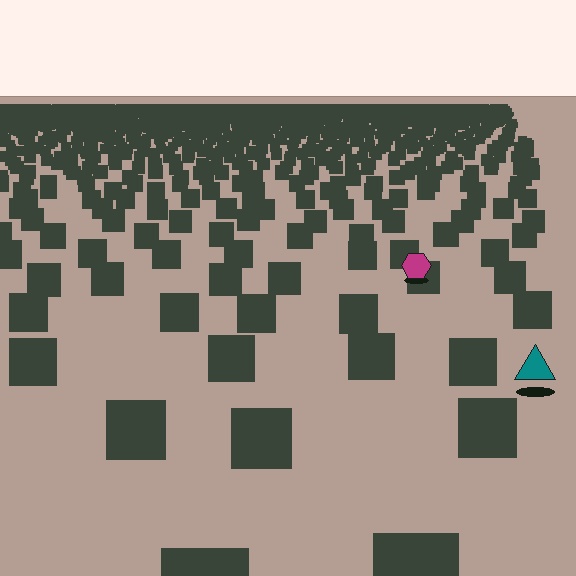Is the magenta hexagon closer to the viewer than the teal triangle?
No. The teal triangle is closer — you can tell from the texture gradient: the ground texture is coarser near it.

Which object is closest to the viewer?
The teal triangle is closest. The texture marks near it are larger and more spread out.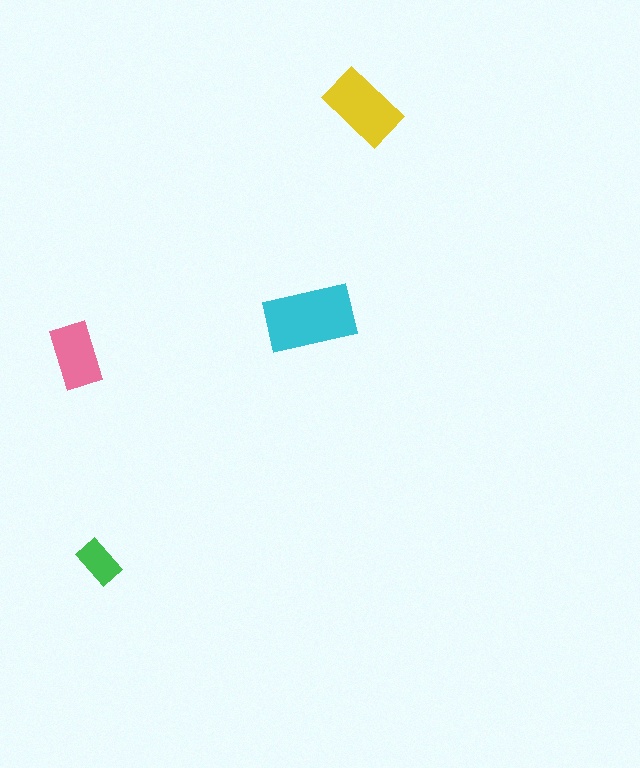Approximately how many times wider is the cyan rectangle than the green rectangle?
About 2 times wider.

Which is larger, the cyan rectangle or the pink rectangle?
The cyan one.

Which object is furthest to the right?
The yellow rectangle is rightmost.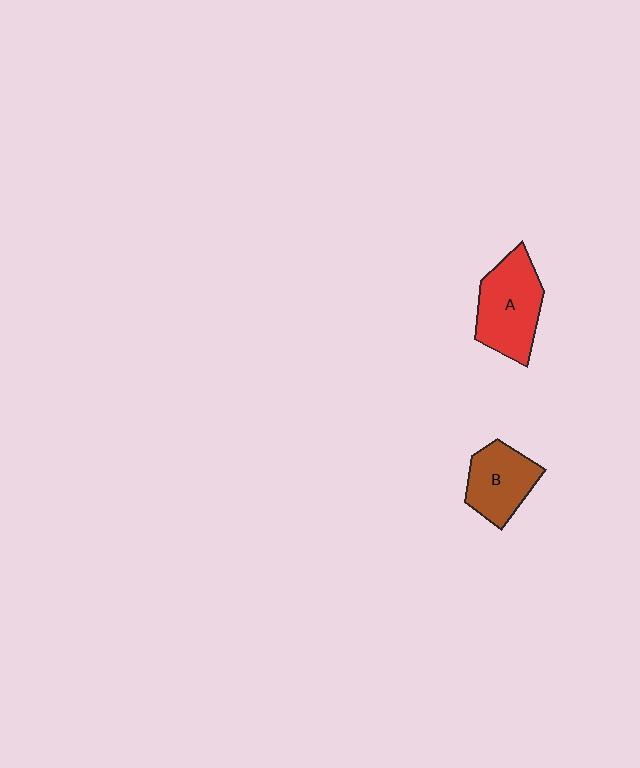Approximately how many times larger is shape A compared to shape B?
Approximately 1.3 times.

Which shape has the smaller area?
Shape B (brown).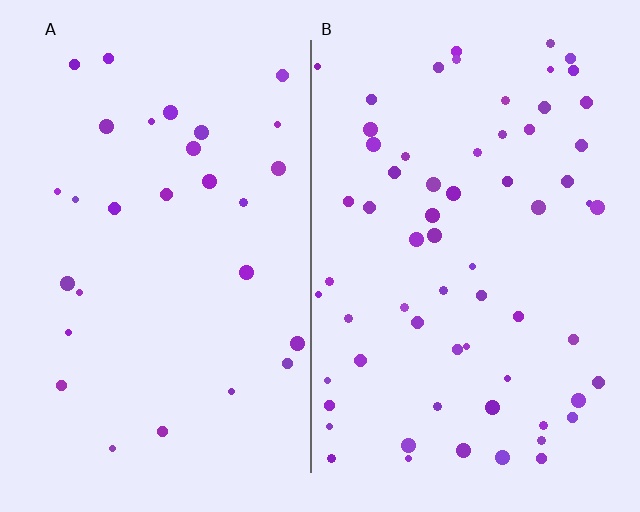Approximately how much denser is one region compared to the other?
Approximately 2.2× — region B over region A.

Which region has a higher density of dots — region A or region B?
B (the right).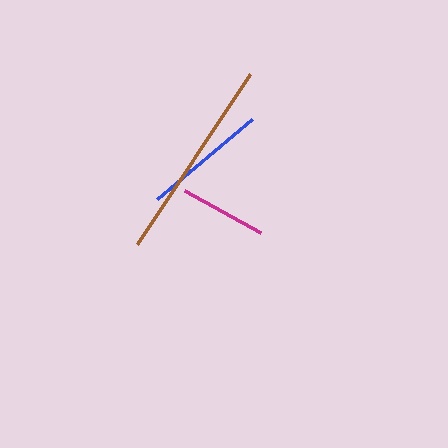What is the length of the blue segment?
The blue segment is approximately 124 pixels long.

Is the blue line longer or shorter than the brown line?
The brown line is longer than the blue line.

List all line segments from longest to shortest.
From longest to shortest: brown, blue, magenta.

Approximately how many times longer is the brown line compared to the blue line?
The brown line is approximately 1.6 times the length of the blue line.